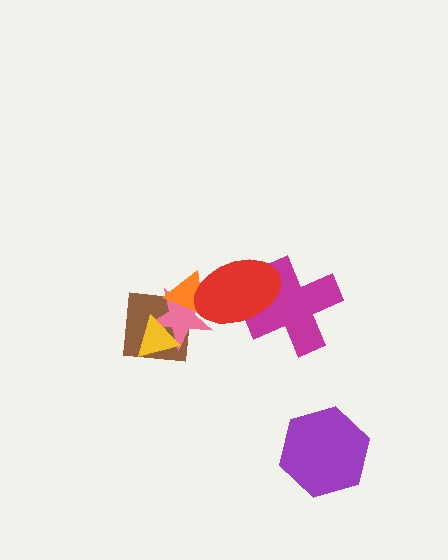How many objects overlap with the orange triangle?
3 objects overlap with the orange triangle.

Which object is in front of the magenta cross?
The red ellipse is in front of the magenta cross.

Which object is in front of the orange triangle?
The red ellipse is in front of the orange triangle.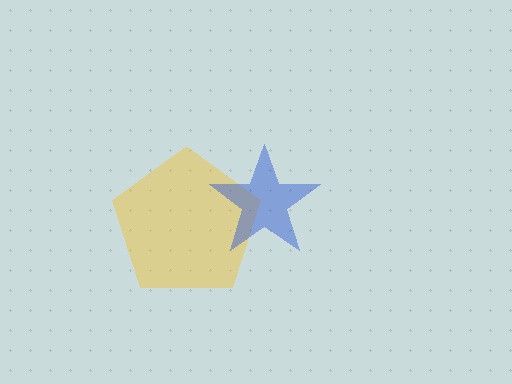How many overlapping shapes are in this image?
There are 2 overlapping shapes in the image.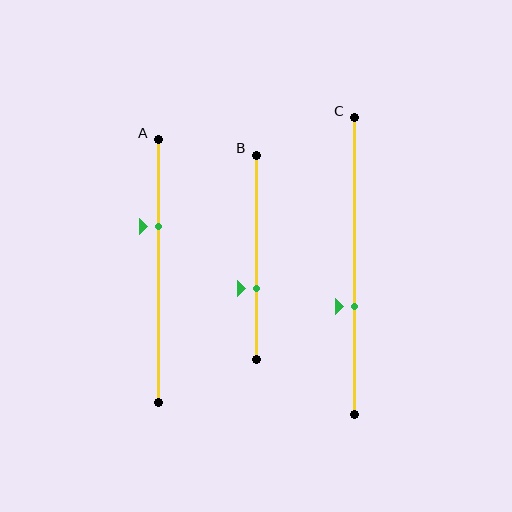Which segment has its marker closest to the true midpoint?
Segment C has its marker closest to the true midpoint.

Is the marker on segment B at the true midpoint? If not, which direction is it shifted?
No, the marker on segment B is shifted downward by about 15% of the segment length.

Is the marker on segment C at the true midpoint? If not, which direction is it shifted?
No, the marker on segment C is shifted downward by about 13% of the segment length.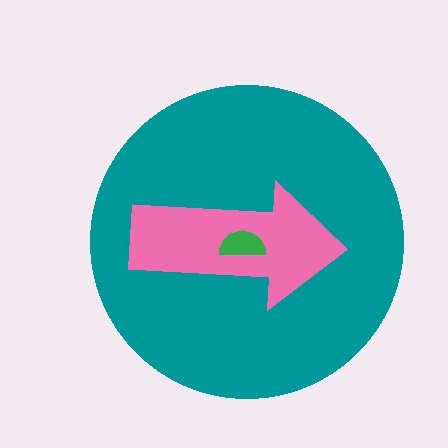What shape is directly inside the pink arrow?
The green semicircle.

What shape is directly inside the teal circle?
The pink arrow.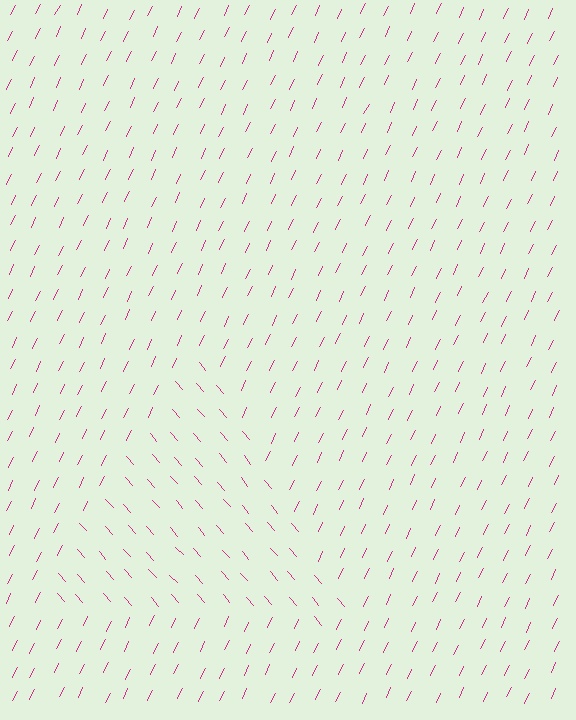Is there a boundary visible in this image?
Yes, there is a texture boundary formed by a change in line orientation.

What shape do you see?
I see a triangle.